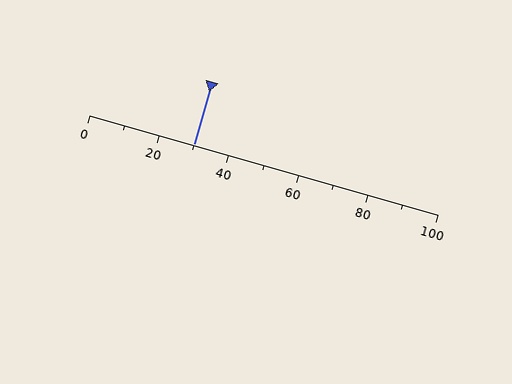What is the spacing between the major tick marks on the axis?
The major ticks are spaced 20 apart.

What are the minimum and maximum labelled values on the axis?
The axis runs from 0 to 100.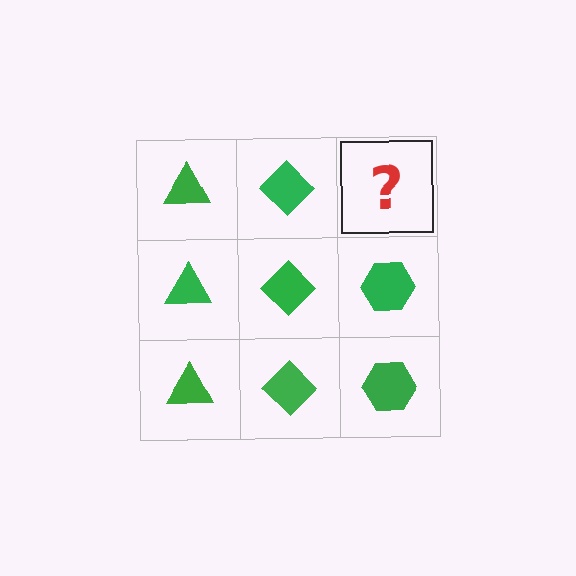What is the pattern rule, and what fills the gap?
The rule is that each column has a consistent shape. The gap should be filled with a green hexagon.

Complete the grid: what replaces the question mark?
The question mark should be replaced with a green hexagon.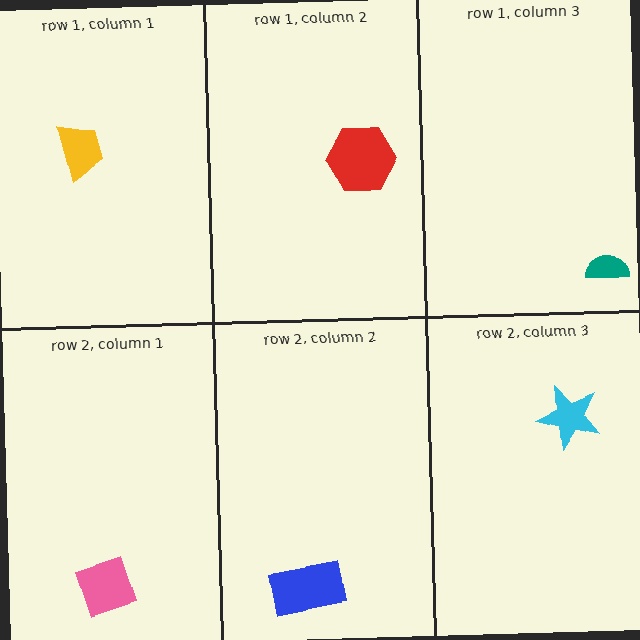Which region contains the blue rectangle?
The row 2, column 2 region.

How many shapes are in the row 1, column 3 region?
1.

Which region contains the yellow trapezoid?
The row 1, column 1 region.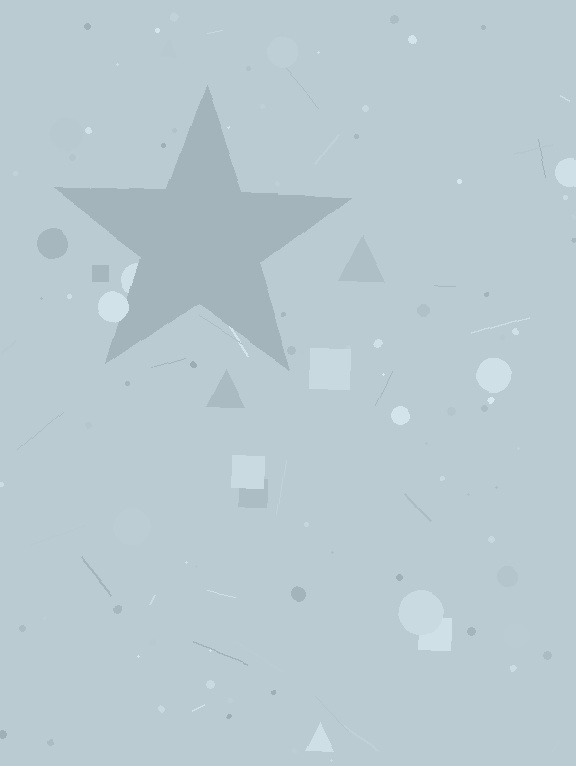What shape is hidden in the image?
A star is hidden in the image.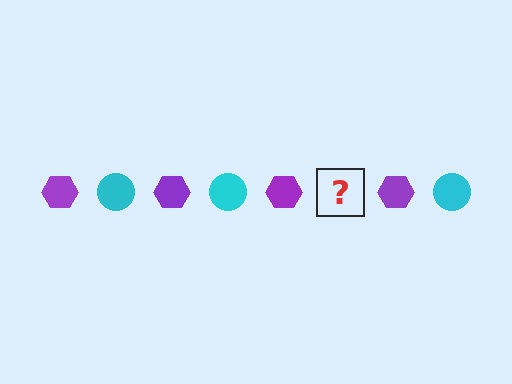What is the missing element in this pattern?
The missing element is a cyan circle.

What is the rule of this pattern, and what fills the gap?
The rule is that the pattern alternates between purple hexagon and cyan circle. The gap should be filled with a cyan circle.